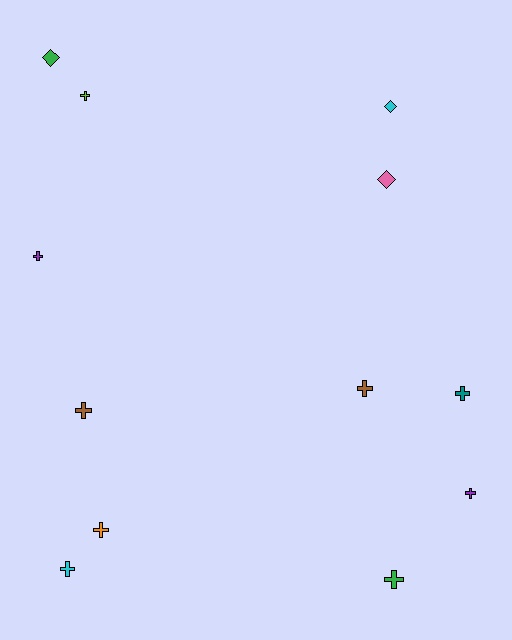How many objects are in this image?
There are 12 objects.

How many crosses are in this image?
There are 9 crosses.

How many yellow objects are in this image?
There are no yellow objects.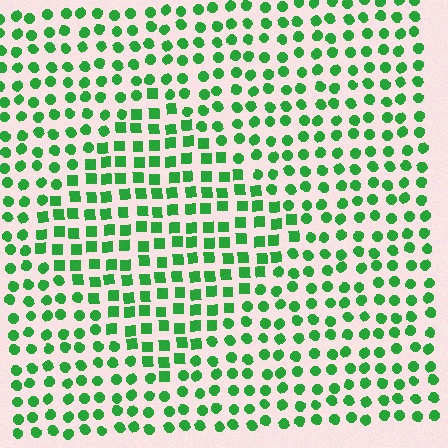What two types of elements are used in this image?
The image uses squares inside the diamond region and circles outside it.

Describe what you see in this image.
The image is filled with small green elements arranged in a uniform grid. A diamond-shaped region contains squares, while the surrounding area contains circles. The boundary is defined purely by the change in element shape.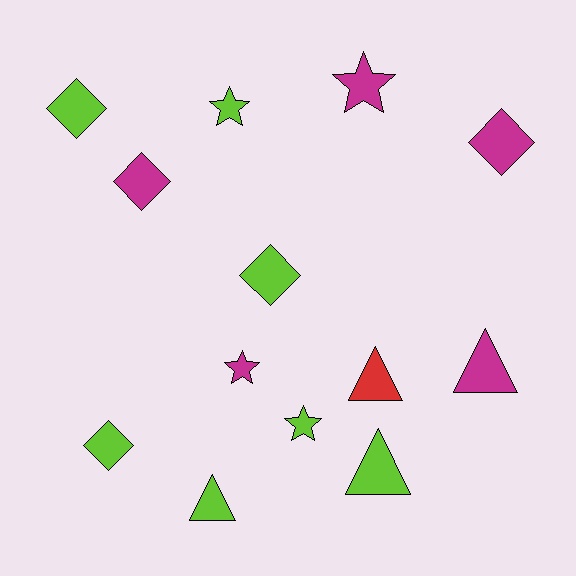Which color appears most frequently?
Lime, with 7 objects.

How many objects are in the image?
There are 13 objects.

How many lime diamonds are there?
There are 3 lime diamonds.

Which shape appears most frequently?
Diamond, with 5 objects.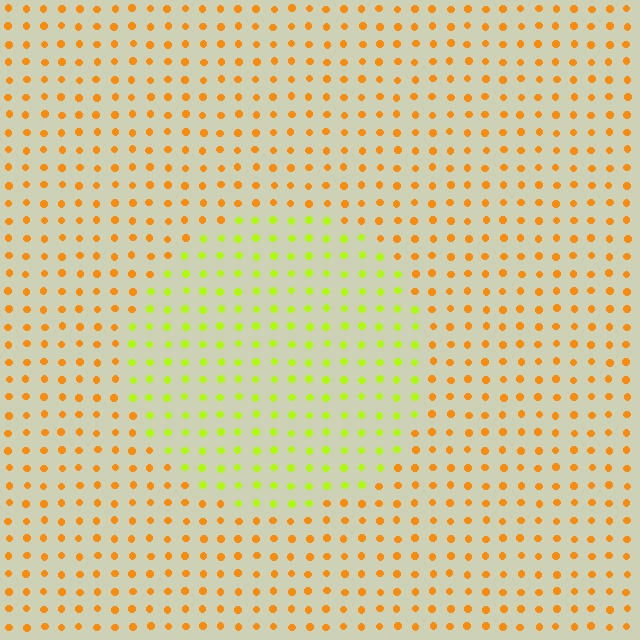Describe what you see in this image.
The image is filled with small orange elements in a uniform arrangement. A circle-shaped region is visible where the elements are tinted to a slightly different hue, forming a subtle color boundary.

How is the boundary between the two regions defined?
The boundary is defined purely by a slight shift in hue (about 48 degrees). Spacing, size, and orientation are identical on both sides.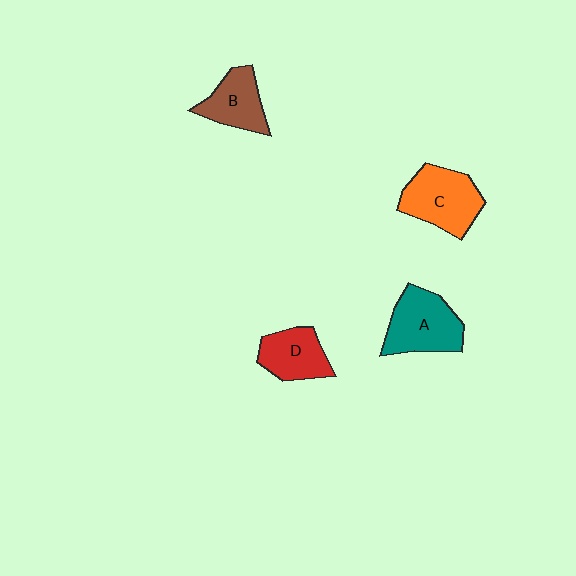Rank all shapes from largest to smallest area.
From largest to smallest: C (orange), A (teal), D (red), B (brown).